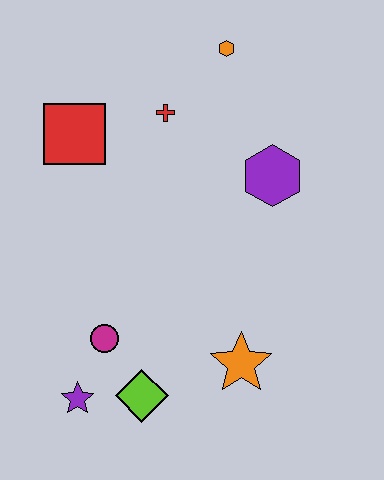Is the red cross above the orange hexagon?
No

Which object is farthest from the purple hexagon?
The purple star is farthest from the purple hexagon.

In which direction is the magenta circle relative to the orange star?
The magenta circle is to the left of the orange star.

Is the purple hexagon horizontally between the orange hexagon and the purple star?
No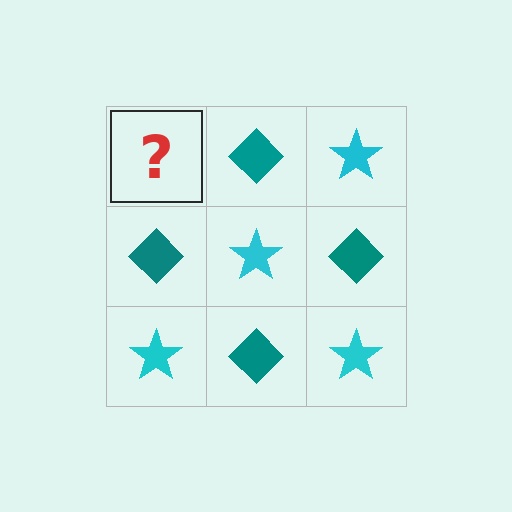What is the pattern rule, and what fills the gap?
The rule is that it alternates cyan star and teal diamond in a checkerboard pattern. The gap should be filled with a cyan star.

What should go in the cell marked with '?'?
The missing cell should contain a cyan star.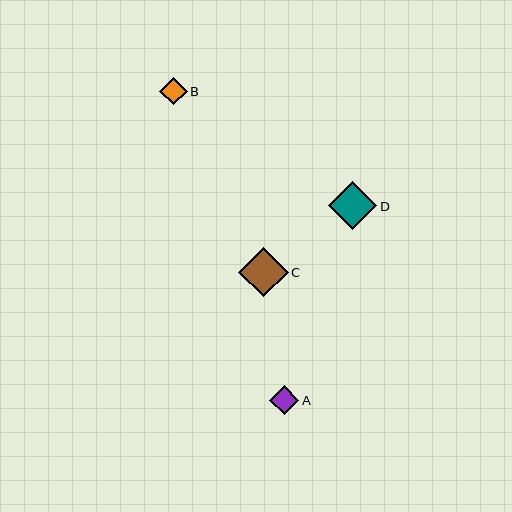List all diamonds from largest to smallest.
From largest to smallest: C, D, A, B.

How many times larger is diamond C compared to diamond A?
Diamond C is approximately 1.7 times the size of diamond A.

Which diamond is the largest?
Diamond C is the largest with a size of approximately 49 pixels.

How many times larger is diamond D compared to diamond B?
Diamond D is approximately 1.7 times the size of diamond B.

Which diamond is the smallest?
Diamond B is the smallest with a size of approximately 28 pixels.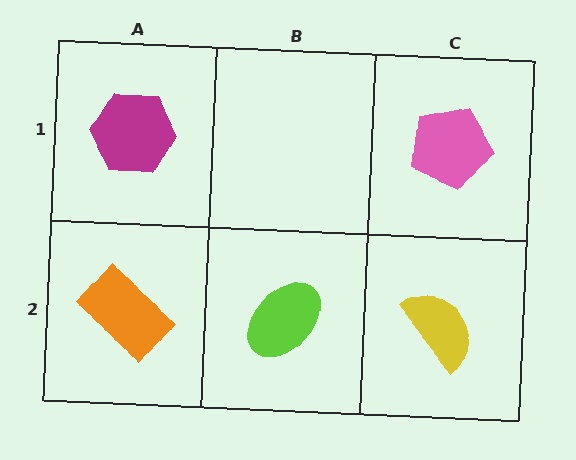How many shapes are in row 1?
2 shapes.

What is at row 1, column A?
A magenta hexagon.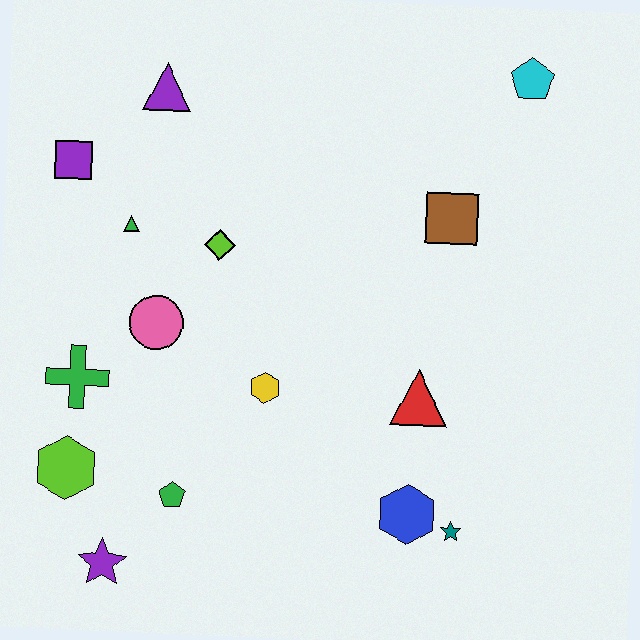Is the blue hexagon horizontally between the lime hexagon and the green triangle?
No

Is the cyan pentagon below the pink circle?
No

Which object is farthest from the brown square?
The purple star is farthest from the brown square.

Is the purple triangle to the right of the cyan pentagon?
No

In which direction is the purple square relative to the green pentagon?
The purple square is above the green pentagon.